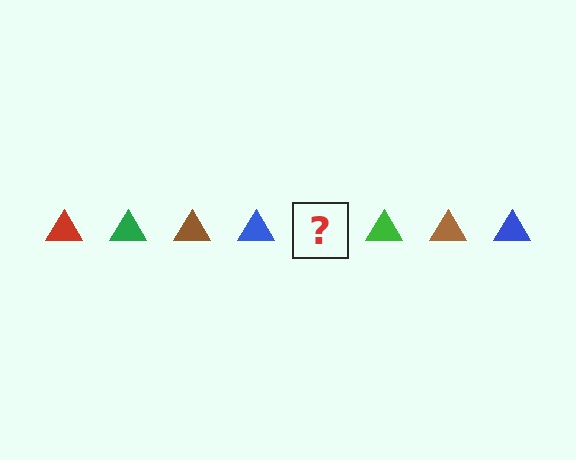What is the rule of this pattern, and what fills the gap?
The rule is that the pattern cycles through red, green, brown, blue triangles. The gap should be filled with a red triangle.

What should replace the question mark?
The question mark should be replaced with a red triangle.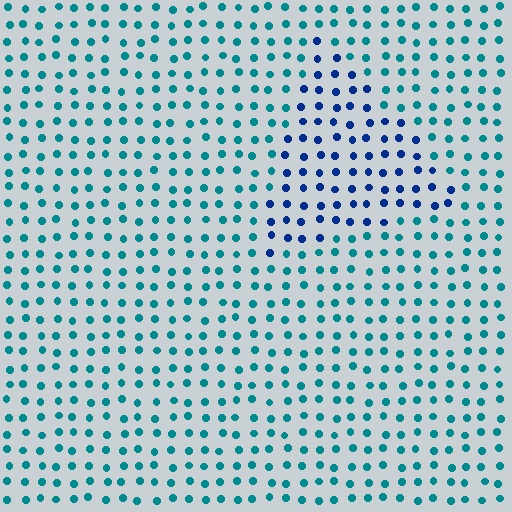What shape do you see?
I see a triangle.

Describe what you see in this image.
The image is filled with small teal elements in a uniform arrangement. A triangle-shaped region is visible where the elements are tinted to a slightly different hue, forming a subtle color boundary.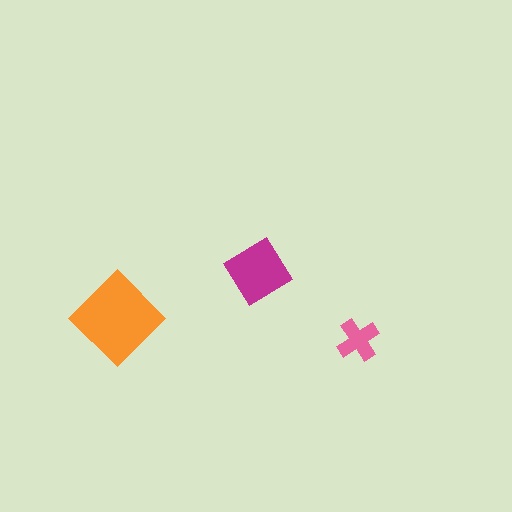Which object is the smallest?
The pink cross.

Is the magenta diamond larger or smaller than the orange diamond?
Smaller.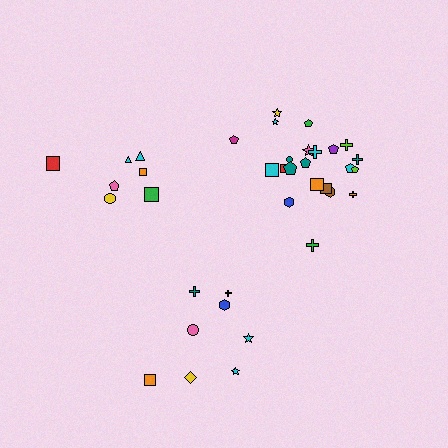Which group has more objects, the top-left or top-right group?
The top-right group.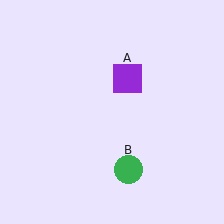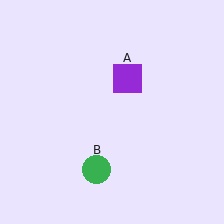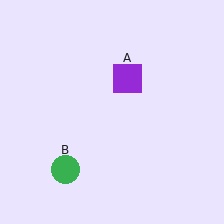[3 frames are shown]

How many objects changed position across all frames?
1 object changed position: green circle (object B).